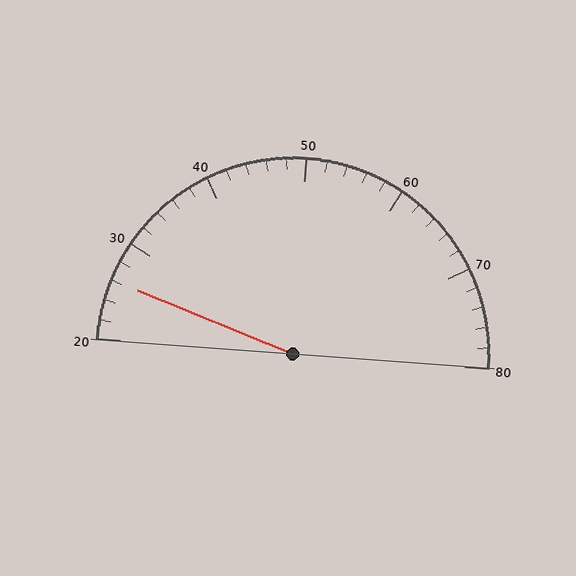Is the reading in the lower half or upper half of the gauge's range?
The reading is in the lower half of the range (20 to 80).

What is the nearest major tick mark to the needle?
The nearest major tick mark is 30.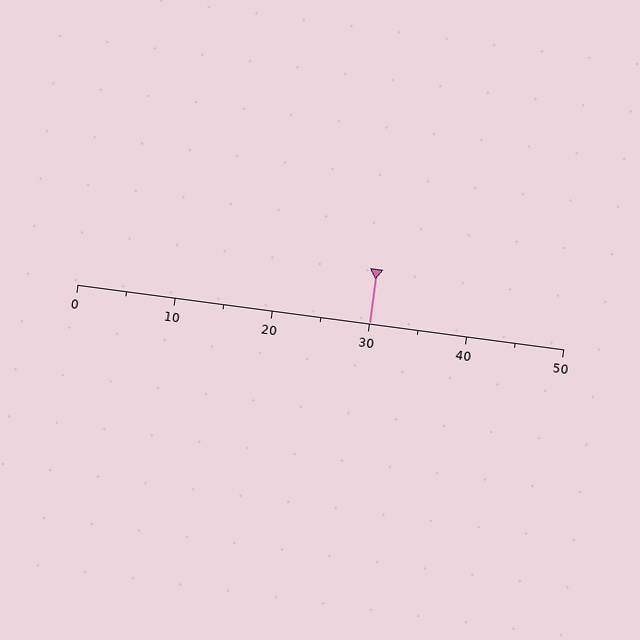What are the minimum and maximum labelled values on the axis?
The axis runs from 0 to 50.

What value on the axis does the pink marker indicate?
The marker indicates approximately 30.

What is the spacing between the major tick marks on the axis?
The major ticks are spaced 10 apart.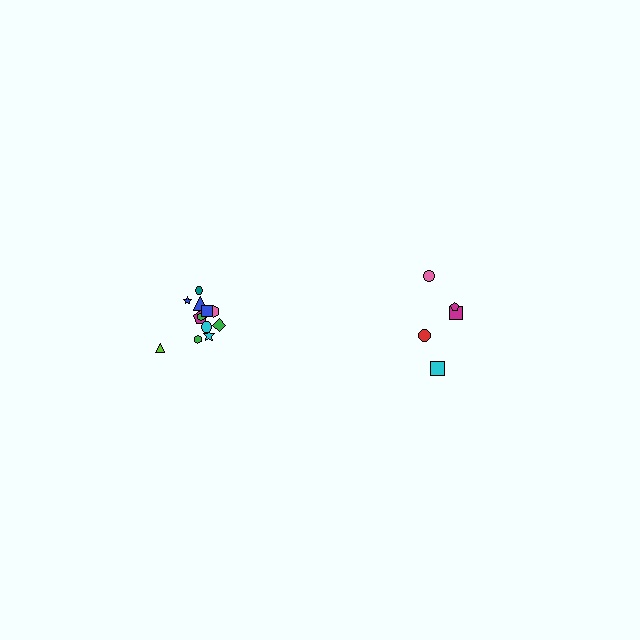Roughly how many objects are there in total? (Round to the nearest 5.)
Roughly 15 objects in total.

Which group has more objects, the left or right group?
The left group.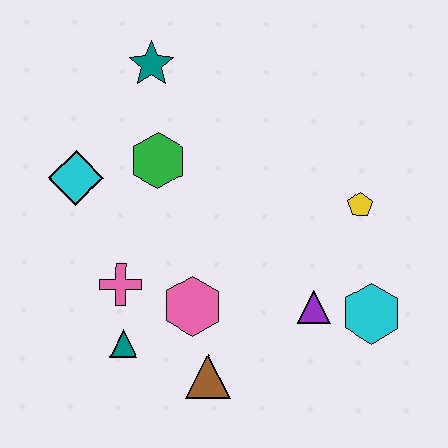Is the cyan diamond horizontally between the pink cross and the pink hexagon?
No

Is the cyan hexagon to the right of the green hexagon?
Yes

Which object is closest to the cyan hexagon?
The purple triangle is closest to the cyan hexagon.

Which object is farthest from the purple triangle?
The teal star is farthest from the purple triangle.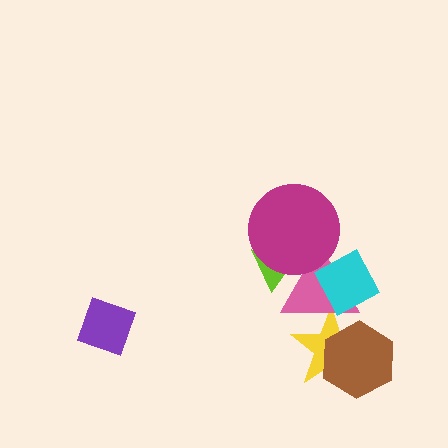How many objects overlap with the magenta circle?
2 objects overlap with the magenta circle.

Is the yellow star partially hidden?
Yes, it is partially covered by another shape.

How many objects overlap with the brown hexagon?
1 object overlaps with the brown hexagon.